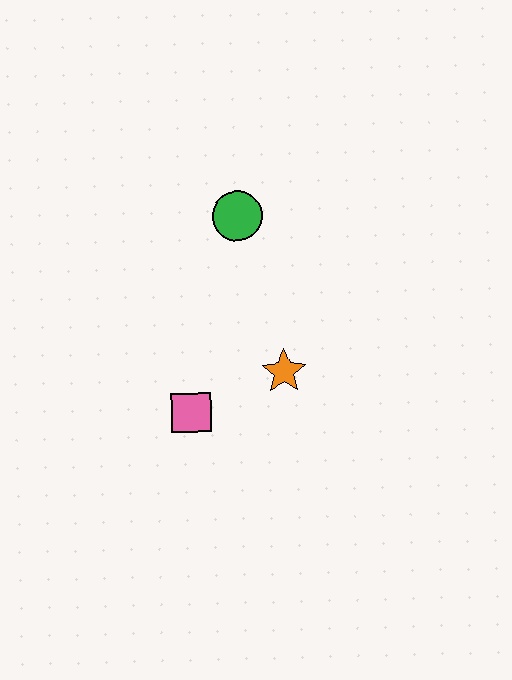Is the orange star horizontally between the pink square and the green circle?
No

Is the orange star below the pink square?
No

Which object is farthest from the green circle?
The pink square is farthest from the green circle.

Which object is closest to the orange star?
The pink square is closest to the orange star.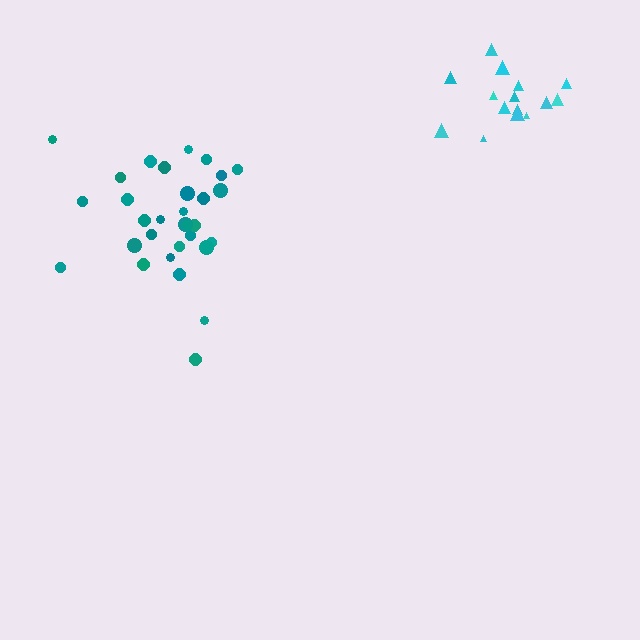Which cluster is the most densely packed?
Cyan.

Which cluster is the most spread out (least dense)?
Teal.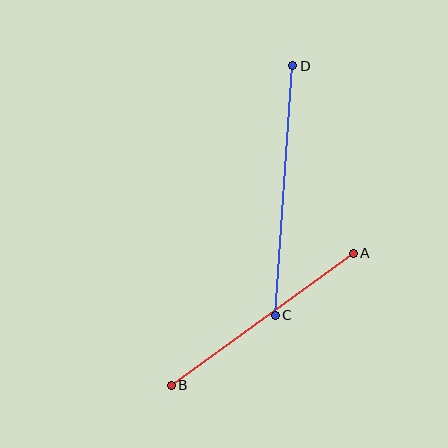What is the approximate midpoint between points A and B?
The midpoint is at approximately (262, 319) pixels.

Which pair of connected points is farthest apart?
Points C and D are farthest apart.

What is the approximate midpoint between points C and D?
The midpoint is at approximately (284, 190) pixels.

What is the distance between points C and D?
The distance is approximately 250 pixels.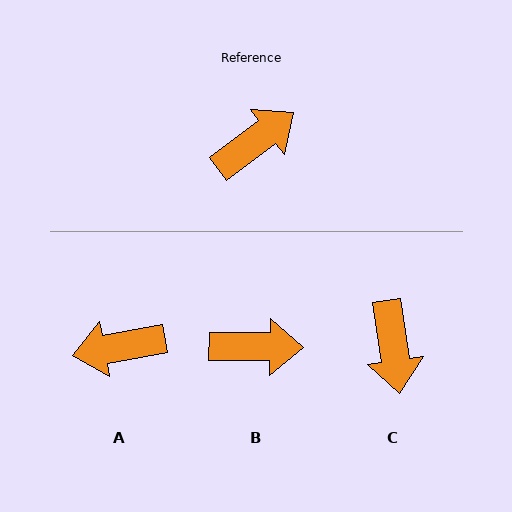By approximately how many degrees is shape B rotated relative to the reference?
Approximately 37 degrees clockwise.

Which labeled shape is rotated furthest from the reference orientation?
A, about 154 degrees away.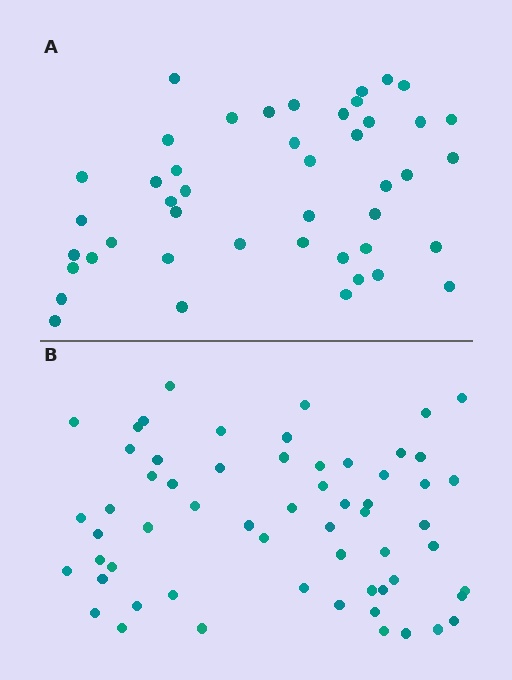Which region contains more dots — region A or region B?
Region B (the bottom region) has more dots.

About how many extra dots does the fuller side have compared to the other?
Region B has approximately 15 more dots than region A.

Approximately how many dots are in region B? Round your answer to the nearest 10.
About 60 dots.